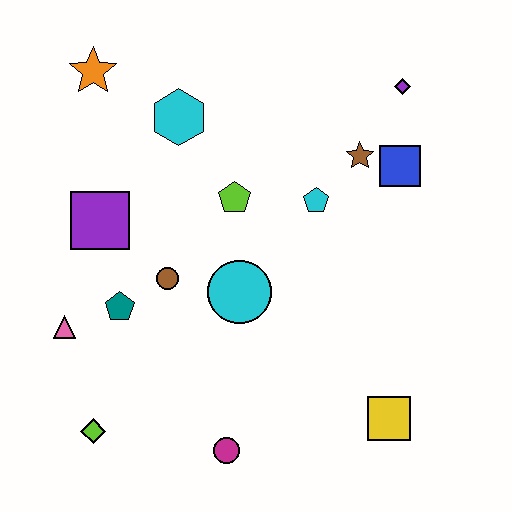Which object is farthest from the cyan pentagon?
The lime diamond is farthest from the cyan pentagon.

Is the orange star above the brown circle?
Yes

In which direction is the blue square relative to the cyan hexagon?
The blue square is to the right of the cyan hexagon.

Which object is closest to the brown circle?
The teal pentagon is closest to the brown circle.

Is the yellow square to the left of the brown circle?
No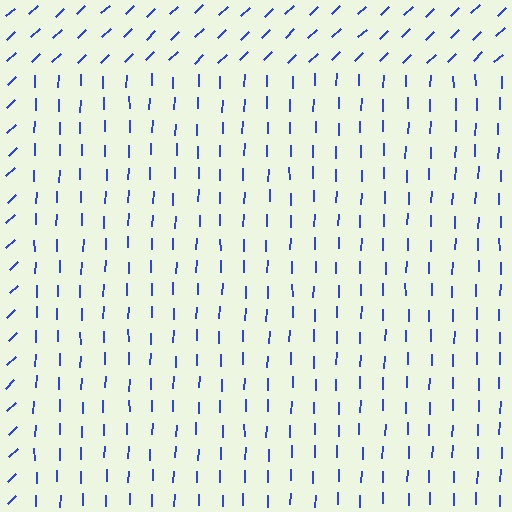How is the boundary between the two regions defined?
The boundary is defined purely by a change in line orientation (approximately 45 degrees difference). All lines are the same color and thickness.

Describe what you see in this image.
The image is filled with small blue line segments. A rectangle region in the image has lines oriented differently from the surrounding lines, creating a visible texture boundary.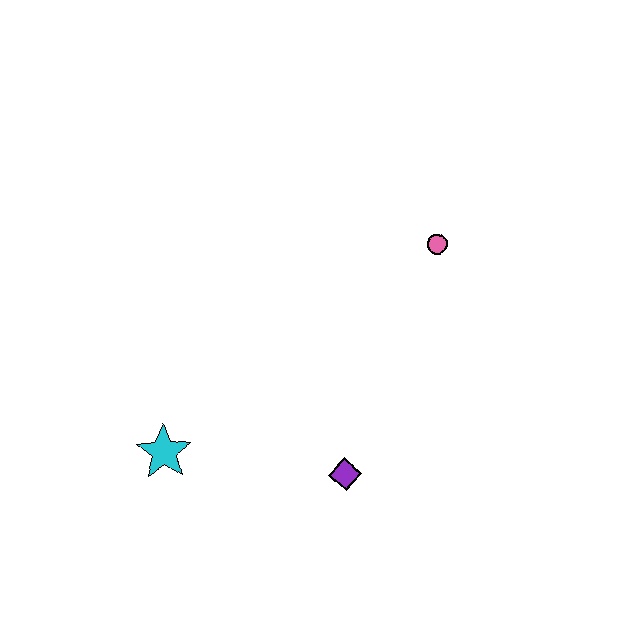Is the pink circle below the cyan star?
No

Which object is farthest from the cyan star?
The pink circle is farthest from the cyan star.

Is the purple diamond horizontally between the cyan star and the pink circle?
Yes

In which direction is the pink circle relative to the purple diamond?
The pink circle is above the purple diamond.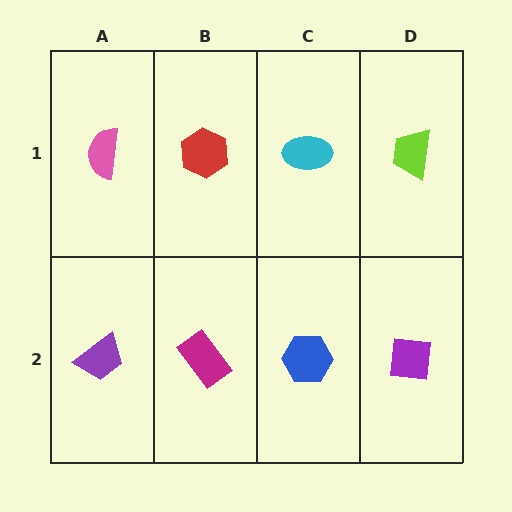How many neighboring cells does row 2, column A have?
2.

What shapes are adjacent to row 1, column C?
A blue hexagon (row 2, column C), a red hexagon (row 1, column B), a lime trapezoid (row 1, column D).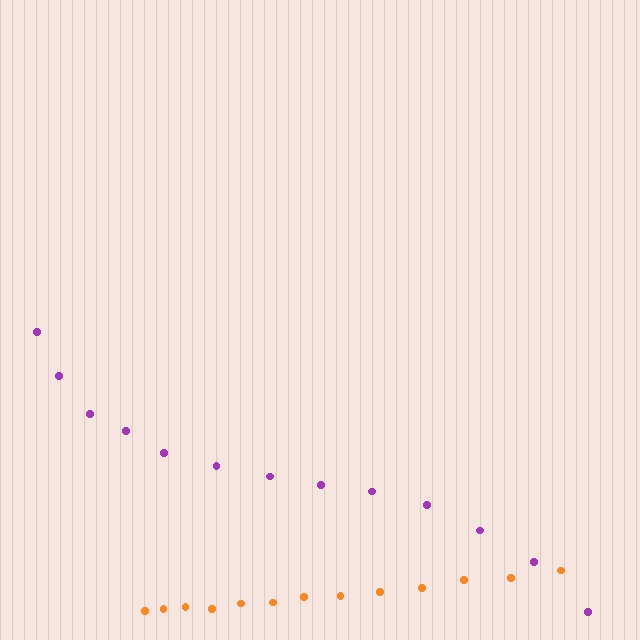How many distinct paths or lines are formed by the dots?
There are 2 distinct paths.